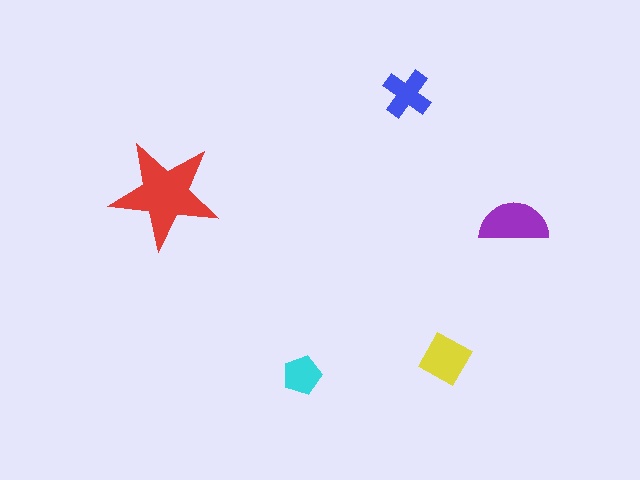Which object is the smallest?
The cyan pentagon.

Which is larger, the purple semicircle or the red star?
The red star.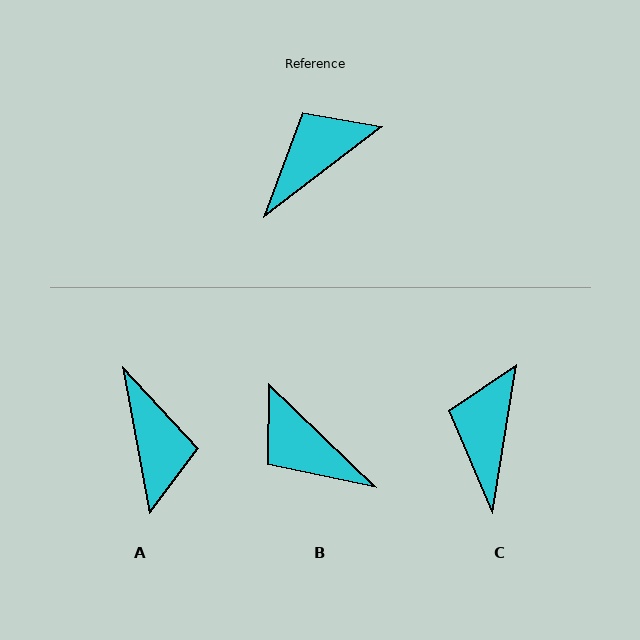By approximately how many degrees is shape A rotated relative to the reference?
Approximately 117 degrees clockwise.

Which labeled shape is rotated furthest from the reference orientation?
A, about 117 degrees away.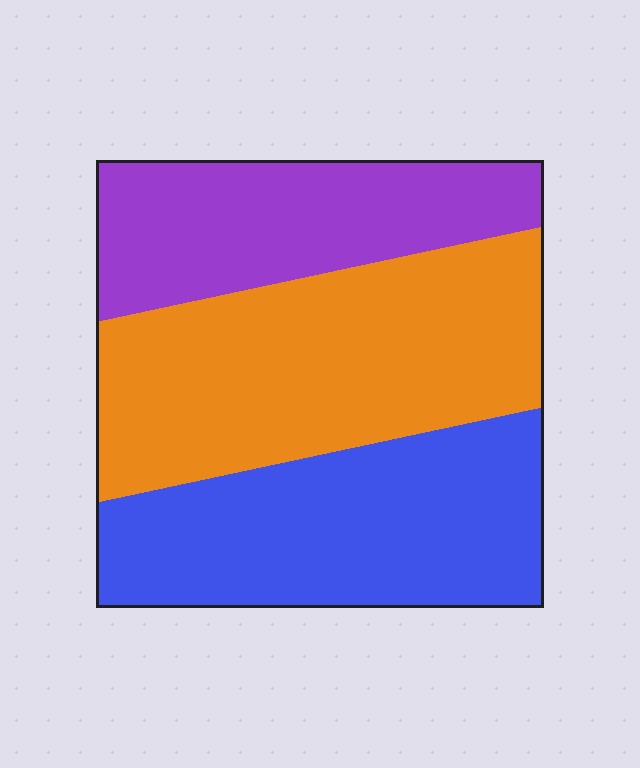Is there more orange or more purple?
Orange.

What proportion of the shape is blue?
Blue covers 34% of the shape.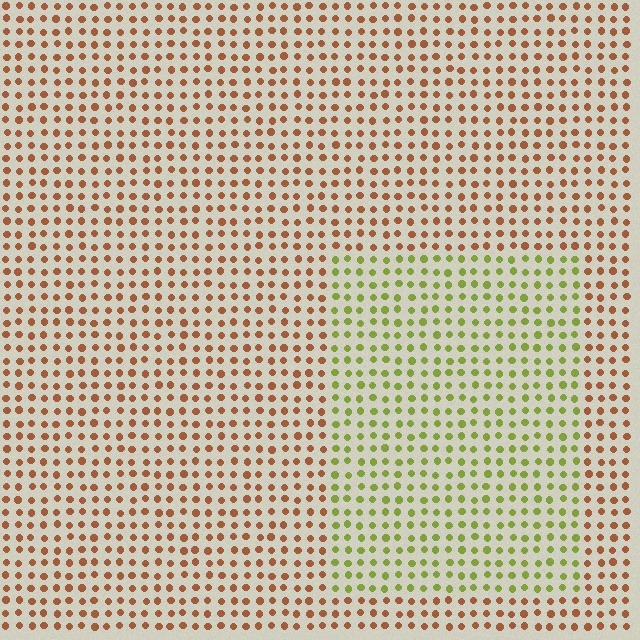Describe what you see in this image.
The image is filled with small brown elements in a uniform arrangement. A rectangle-shaped region is visible where the elements are tinted to a slightly different hue, forming a subtle color boundary.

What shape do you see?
I see a rectangle.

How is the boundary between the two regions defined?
The boundary is defined purely by a slight shift in hue (about 61 degrees). Spacing, size, and orientation are identical on both sides.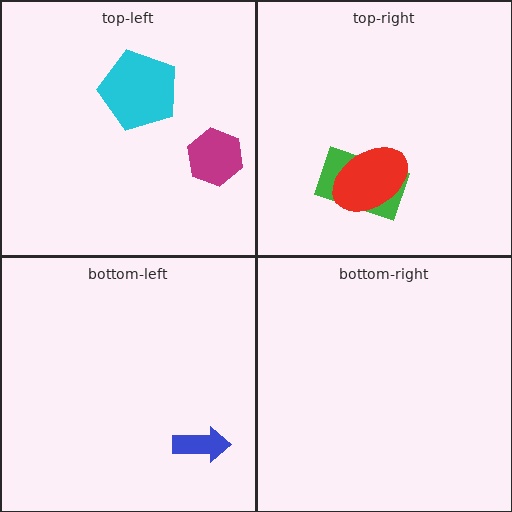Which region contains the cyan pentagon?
The top-left region.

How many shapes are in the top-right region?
2.